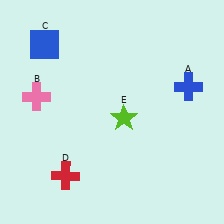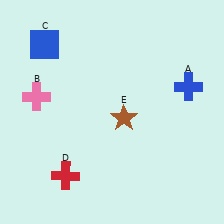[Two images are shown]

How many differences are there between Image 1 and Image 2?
There is 1 difference between the two images.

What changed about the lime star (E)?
In Image 1, E is lime. In Image 2, it changed to brown.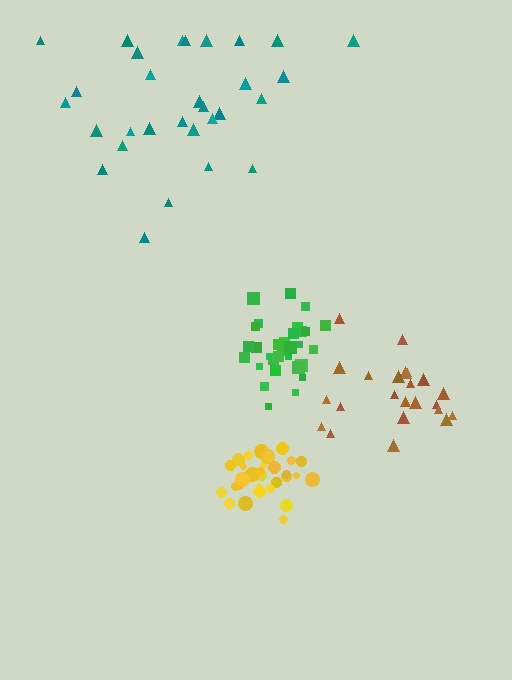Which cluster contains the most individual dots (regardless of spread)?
Yellow (32).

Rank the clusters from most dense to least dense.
yellow, green, brown, teal.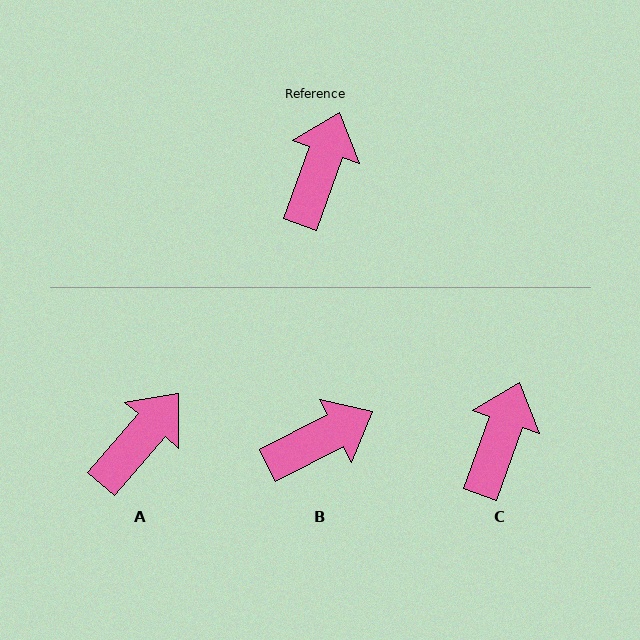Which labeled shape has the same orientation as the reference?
C.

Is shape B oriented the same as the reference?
No, it is off by about 43 degrees.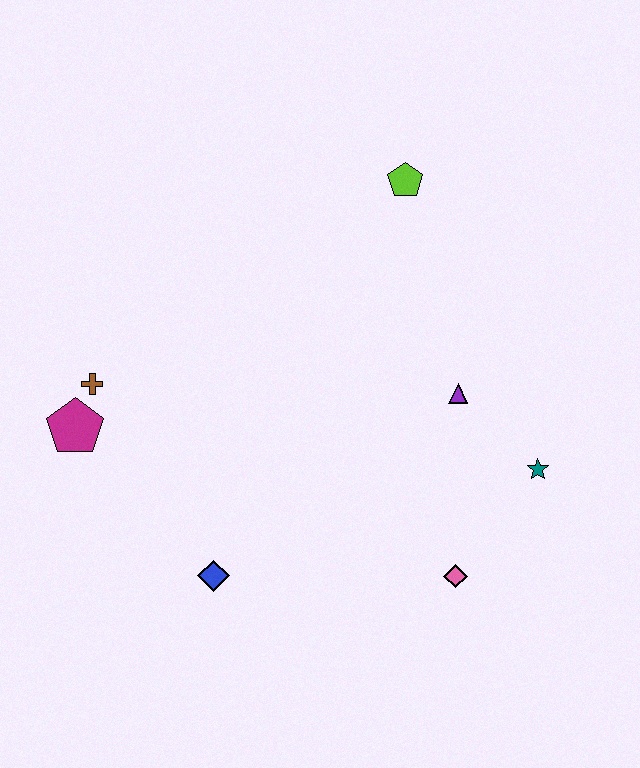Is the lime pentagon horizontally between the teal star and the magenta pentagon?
Yes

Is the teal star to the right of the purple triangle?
Yes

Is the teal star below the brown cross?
Yes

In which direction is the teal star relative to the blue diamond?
The teal star is to the right of the blue diamond.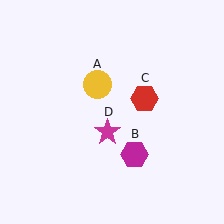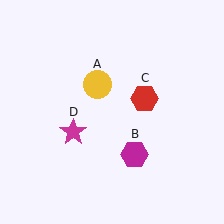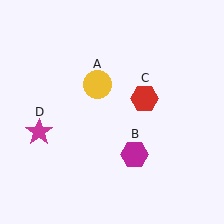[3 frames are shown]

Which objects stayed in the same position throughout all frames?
Yellow circle (object A) and magenta hexagon (object B) and red hexagon (object C) remained stationary.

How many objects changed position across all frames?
1 object changed position: magenta star (object D).